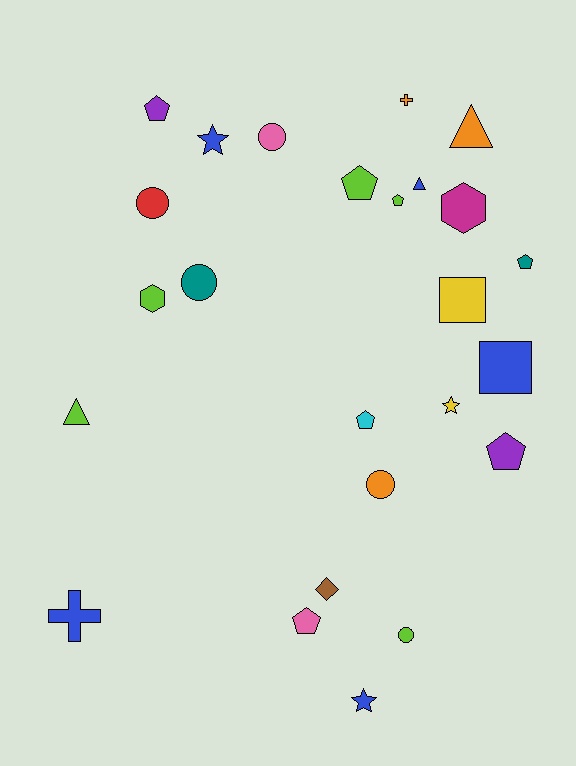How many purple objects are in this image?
There are 2 purple objects.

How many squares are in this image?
There are 2 squares.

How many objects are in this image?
There are 25 objects.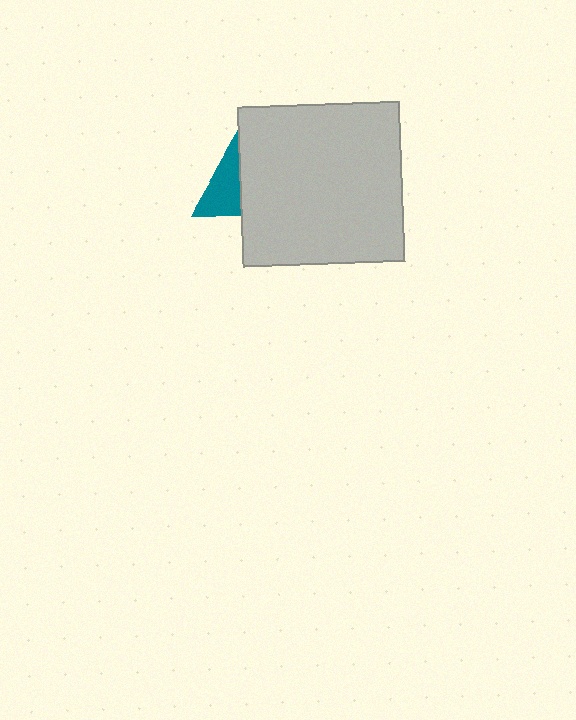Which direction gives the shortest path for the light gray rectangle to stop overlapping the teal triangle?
Moving right gives the shortest separation.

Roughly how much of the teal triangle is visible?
A small part of it is visible (roughly 31%).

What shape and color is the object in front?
The object in front is a light gray rectangle.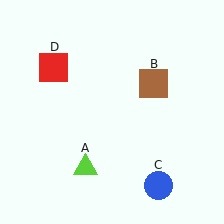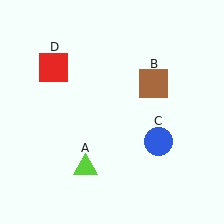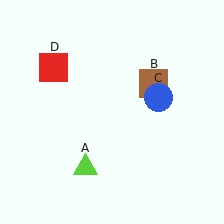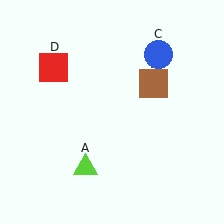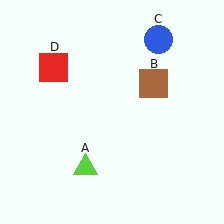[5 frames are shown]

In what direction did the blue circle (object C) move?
The blue circle (object C) moved up.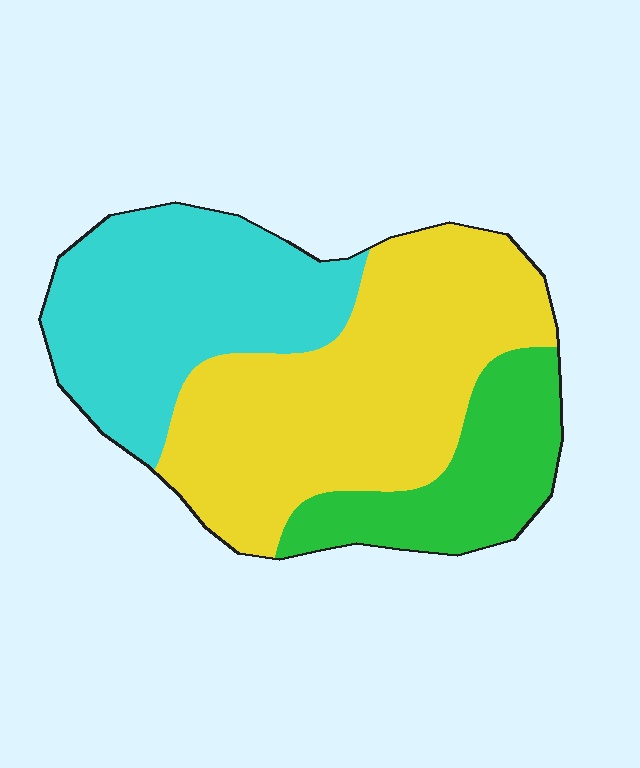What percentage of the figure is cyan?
Cyan covers around 35% of the figure.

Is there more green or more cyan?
Cyan.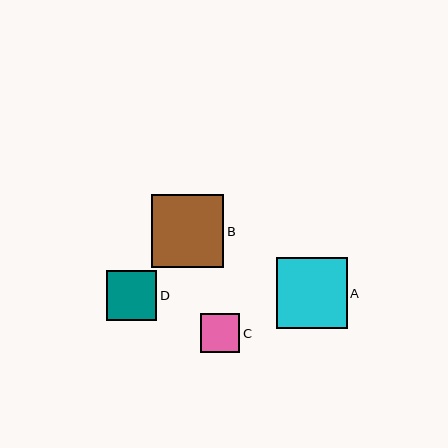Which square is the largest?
Square B is the largest with a size of approximately 73 pixels.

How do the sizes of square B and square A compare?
Square B and square A are approximately the same size.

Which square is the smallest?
Square C is the smallest with a size of approximately 39 pixels.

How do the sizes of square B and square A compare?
Square B and square A are approximately the same size.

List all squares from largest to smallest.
From largest to smallest: B, A, D, C.